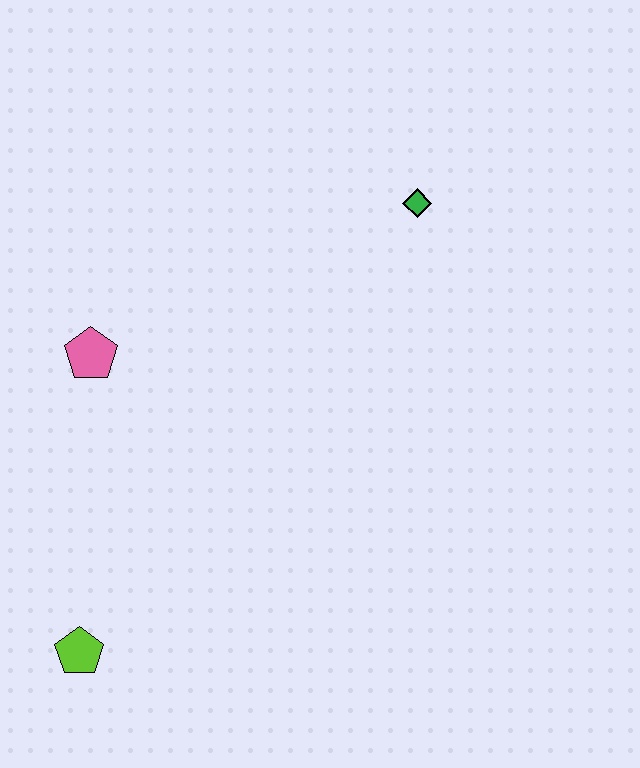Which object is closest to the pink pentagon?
The lime pentagon is closest to the pink pentagon.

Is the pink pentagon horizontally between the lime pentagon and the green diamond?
Yes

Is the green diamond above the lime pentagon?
Yes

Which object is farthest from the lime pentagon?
The green diamond is farthest from the lime pentagon.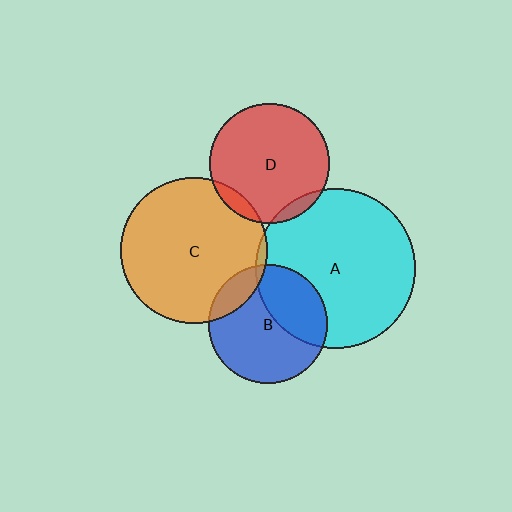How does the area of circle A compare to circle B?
Approximately 1.8 times.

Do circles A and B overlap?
Yes.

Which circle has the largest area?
Circle A (cyan).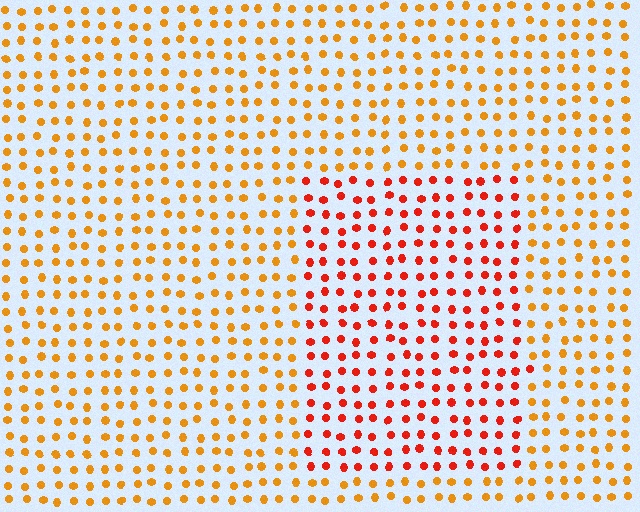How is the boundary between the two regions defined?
The boundary is defined purely by a slight shift in hue (about 33 degrees). Spacing, size, and orientation are identical on both sides.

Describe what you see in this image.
The image is filled with small orange elements in a uniform arrangement. A rectangle-shaped region is visible where the elements are tinted to a slightly different hue, forming a subtle color boundary.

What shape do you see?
I see a rectangle.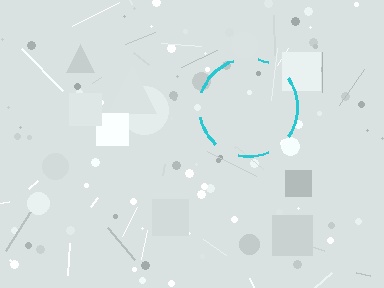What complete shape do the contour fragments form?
The contour fragments form a circle.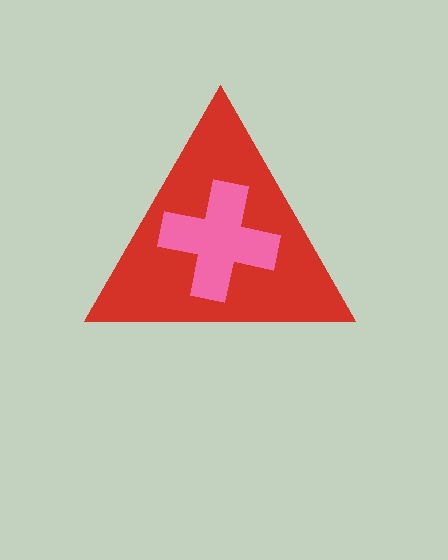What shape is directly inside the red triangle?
The pink cross.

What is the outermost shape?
The red triangle.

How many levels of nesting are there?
2.